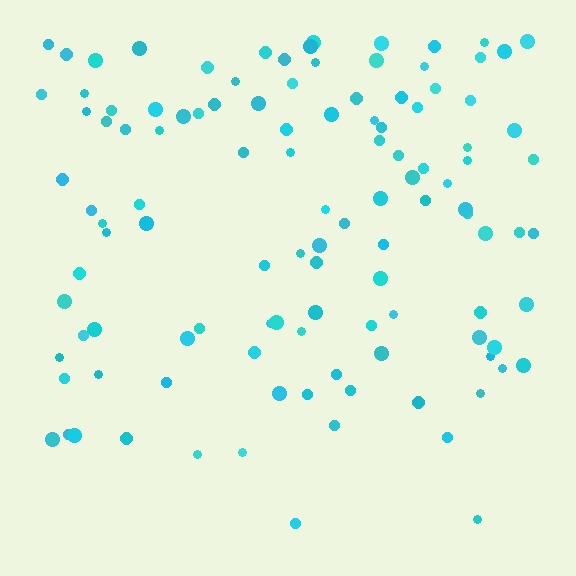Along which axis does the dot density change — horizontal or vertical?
Vertical.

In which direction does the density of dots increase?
From bottom to top, with the top side densest.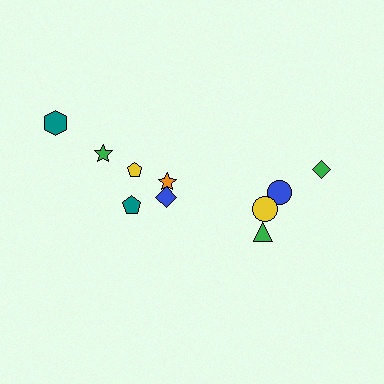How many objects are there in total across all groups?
There are 10 objects.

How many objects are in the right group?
There are 4 objects.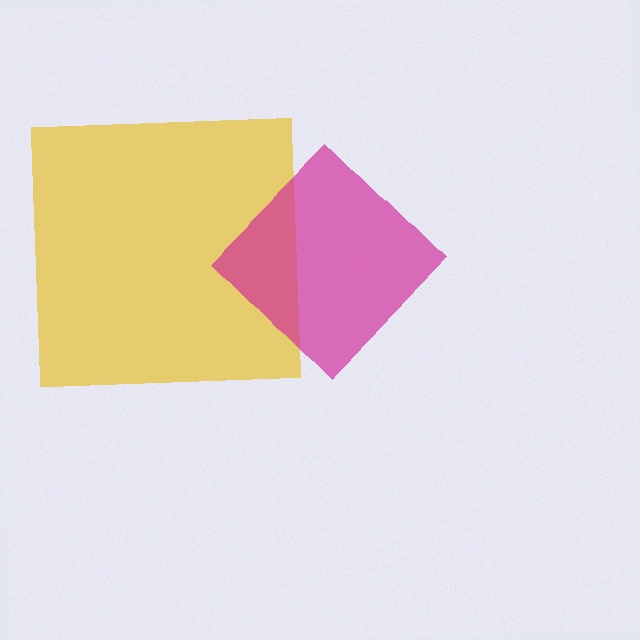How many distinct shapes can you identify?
There are 2 distinct shapes: a yellow square, a magenta diamond.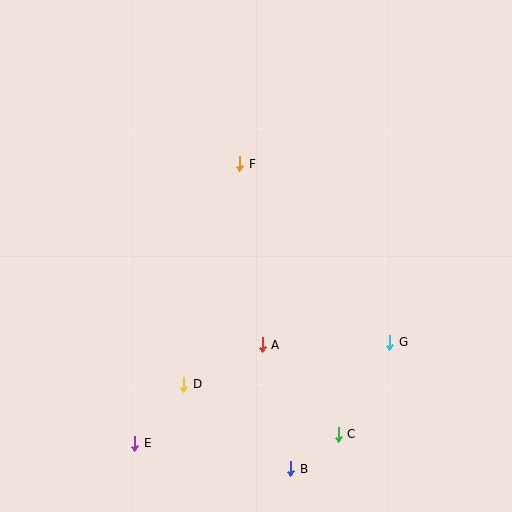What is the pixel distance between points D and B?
The distance between D and B is 137 pixels.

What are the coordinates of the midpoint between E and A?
The midpoint between E and A is at (199, 394).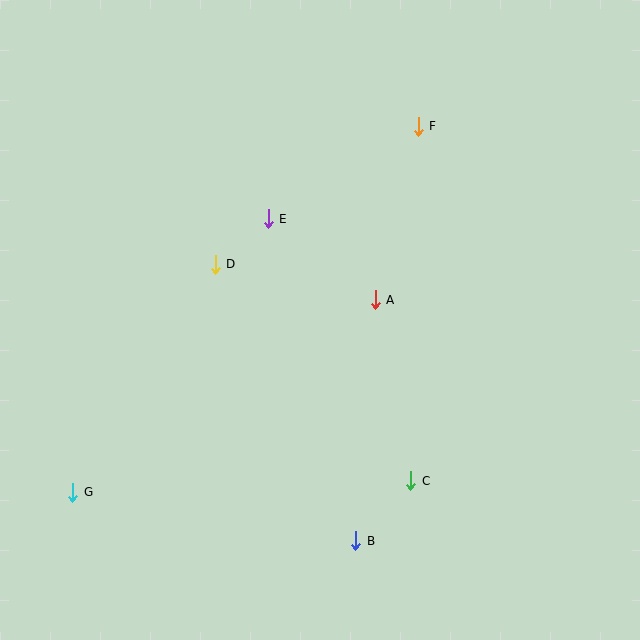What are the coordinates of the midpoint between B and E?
The midpoint between B and E is at (312, 380).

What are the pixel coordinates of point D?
Point D is at (215, 264).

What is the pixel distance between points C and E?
The distance between C and E is 298 pixels.